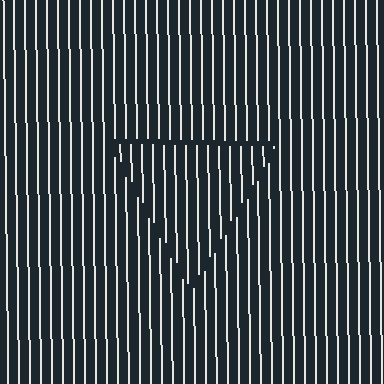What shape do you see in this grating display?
An illusory triangle. The interior of the shape contains the same grating, shifted by half a period — the contour is defined by the phase discontinuity where line-ends from the inner and outer gratings abut.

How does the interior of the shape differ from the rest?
The interior of the shape contains the same grating, shifted by half a period — the contour is defined by the phase discontinuity where line-ends from the inner and outer gratings abut.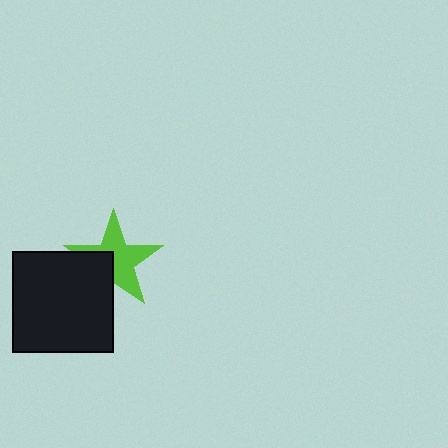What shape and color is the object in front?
The object in front is a black square.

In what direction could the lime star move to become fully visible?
The lime star could move toward the upper-right. That would shift it out from behind the black square entirely.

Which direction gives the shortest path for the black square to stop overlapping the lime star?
Moving toward the lower-left gives the shortest separation.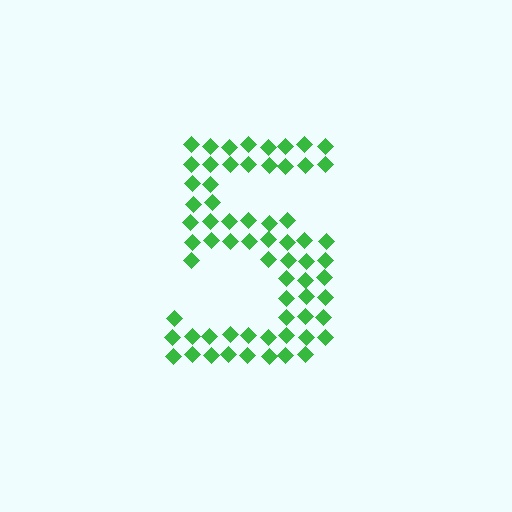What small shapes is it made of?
It is made of small diamonds.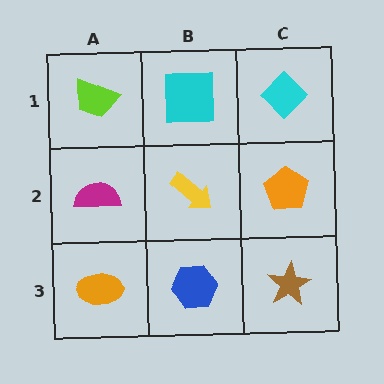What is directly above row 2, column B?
A cyan square.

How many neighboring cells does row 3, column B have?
3.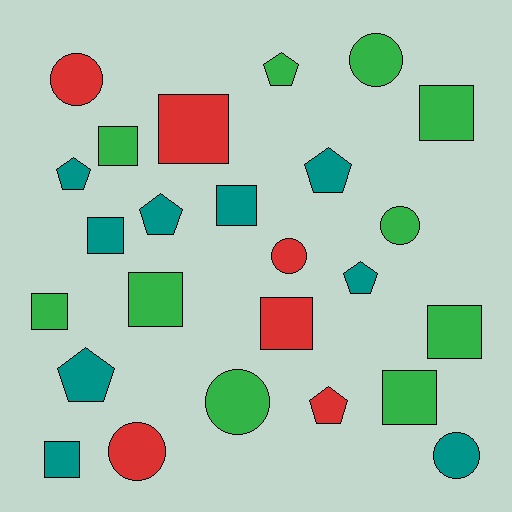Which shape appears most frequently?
Square, with 11 objects.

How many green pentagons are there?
There is 1 green pentagon.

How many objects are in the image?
There are 25 objects.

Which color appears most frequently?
Green, with 10 objects.